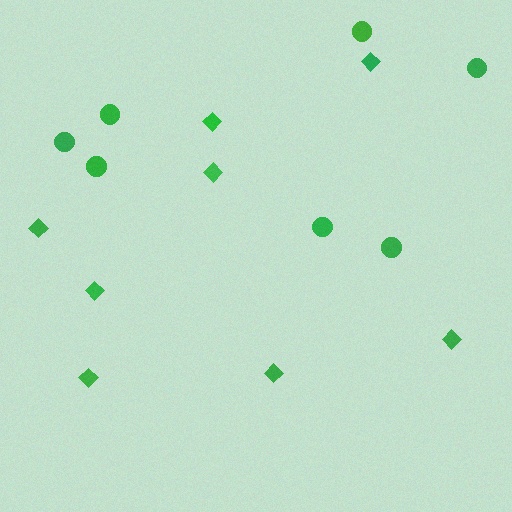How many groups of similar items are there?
There are 2 groups: one group of circles (7) and one group of diamonds (8).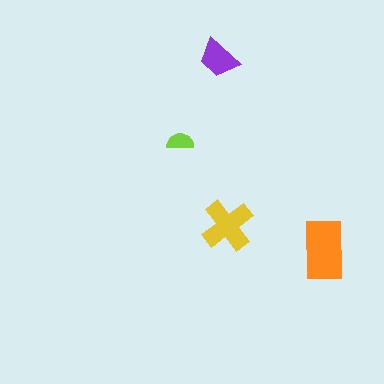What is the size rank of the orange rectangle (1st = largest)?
1st.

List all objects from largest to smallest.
The orange rectangle, the yellow cross, the purple trapezoid, the lime semicircle.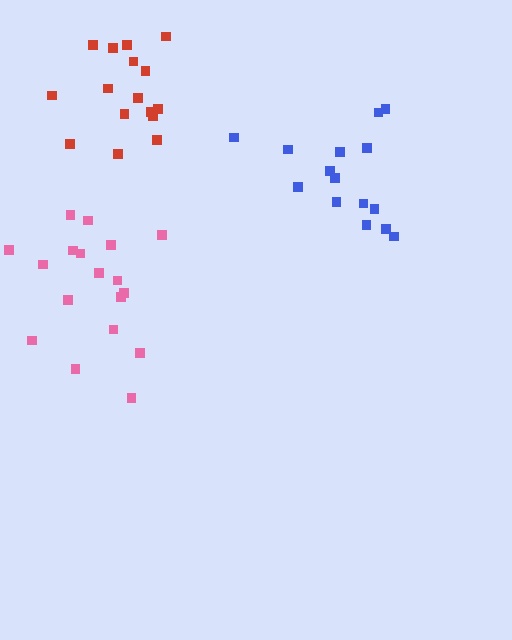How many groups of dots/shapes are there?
There are 3 groups.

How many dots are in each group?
Group 1: 18 dots, Group 2: 15 dots, Group 3: 16 dots (49 total).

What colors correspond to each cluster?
The clusters are colored: pink, blue, red.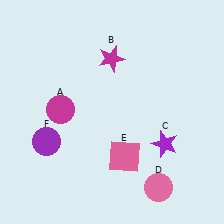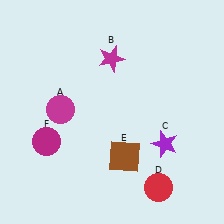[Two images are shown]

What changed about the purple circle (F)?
In Image 1, F is purple. In Image 2, it changed to magenta.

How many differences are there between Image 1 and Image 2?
There are 3 differences between the two images.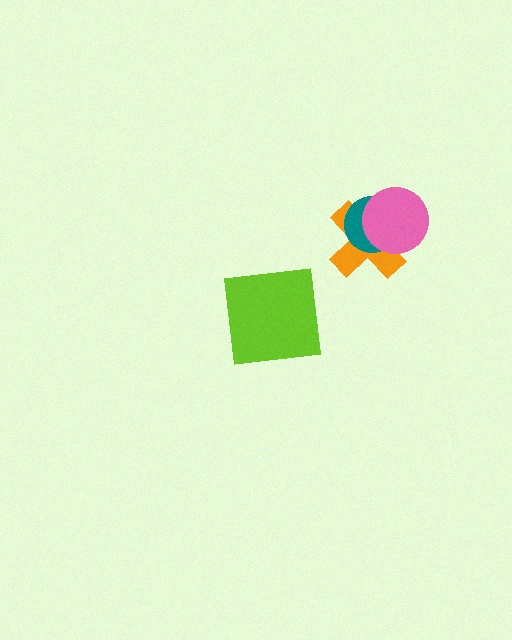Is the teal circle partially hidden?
Yes, it is partially covered by another shape.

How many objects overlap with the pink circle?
2 objects overlap with the pink circle.